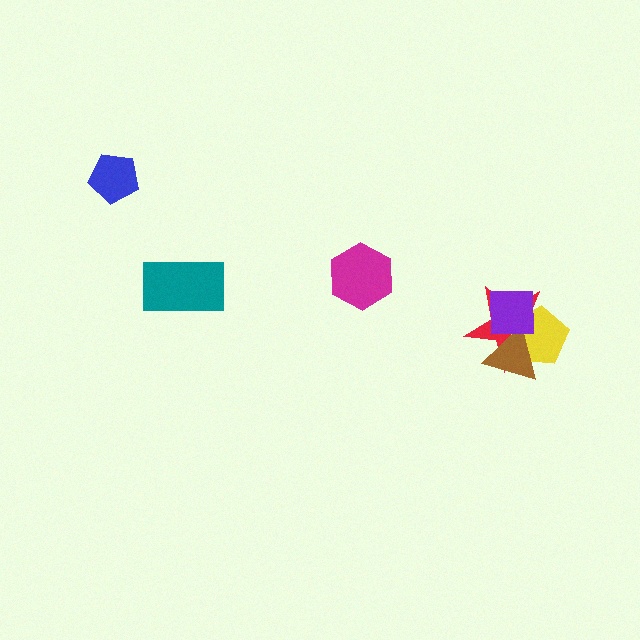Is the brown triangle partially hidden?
Yes, it is partially covered by another shape.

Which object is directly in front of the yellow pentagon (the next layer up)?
The brown triangle is directly in front of the yellow pentagon.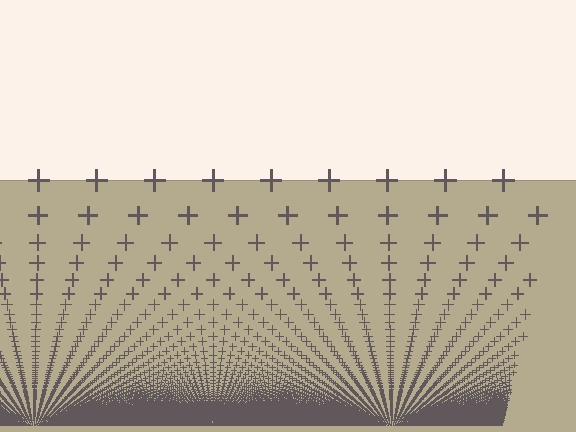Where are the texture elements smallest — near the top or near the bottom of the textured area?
Near the bottom.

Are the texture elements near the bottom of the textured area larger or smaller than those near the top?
Smaller. The gradient is inverted — elements near the bottom are smaller and denser.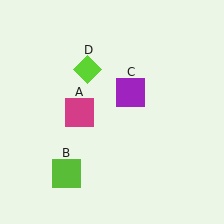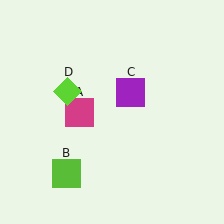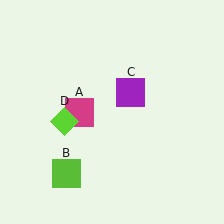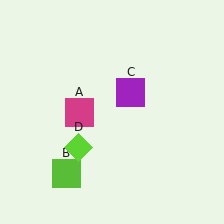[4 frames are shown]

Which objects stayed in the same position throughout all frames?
Magenta square (object A) and lime square (object B) and purple square (object C) remained stationary.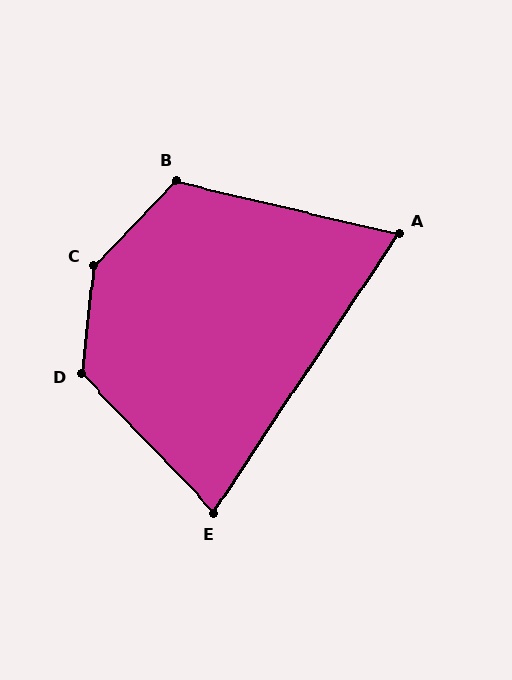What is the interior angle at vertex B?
Approximately 120 degrees (obtuse).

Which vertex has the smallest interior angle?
A, at approximately 70 degrees.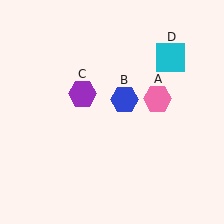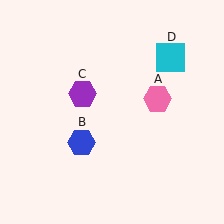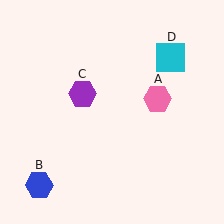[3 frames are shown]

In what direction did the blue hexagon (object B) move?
The blue hexagon (object B) moved down and to the left.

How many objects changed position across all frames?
1 object changed position: blue hexagon (object B).